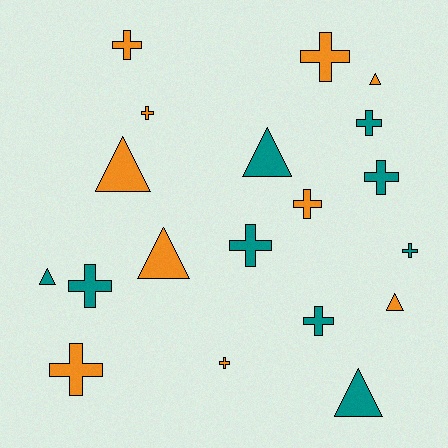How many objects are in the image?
There are 19 objects.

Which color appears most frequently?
Orange, with 10 objects.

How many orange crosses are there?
There are 6 orange crosses.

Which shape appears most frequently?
Cross, with 12 objects.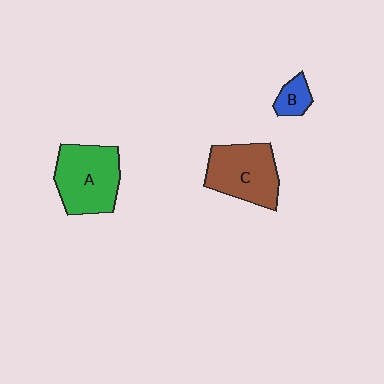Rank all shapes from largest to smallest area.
From largest to smallest: A (green), C (brown), B (blue).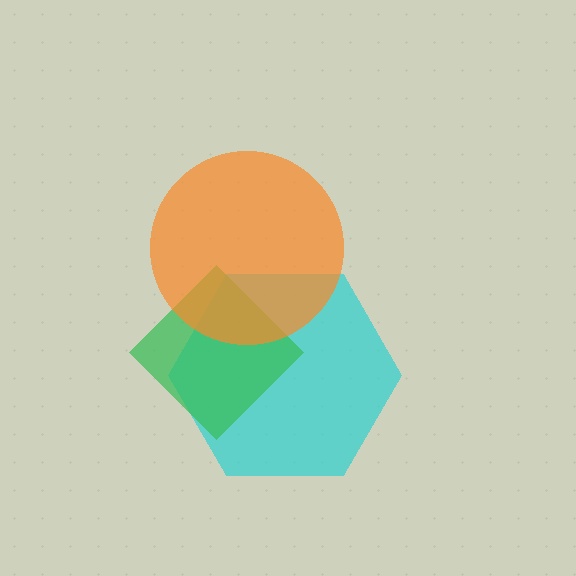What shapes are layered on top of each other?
The layered shapes are: a cyan hexagon, a green diamond, an orange circle.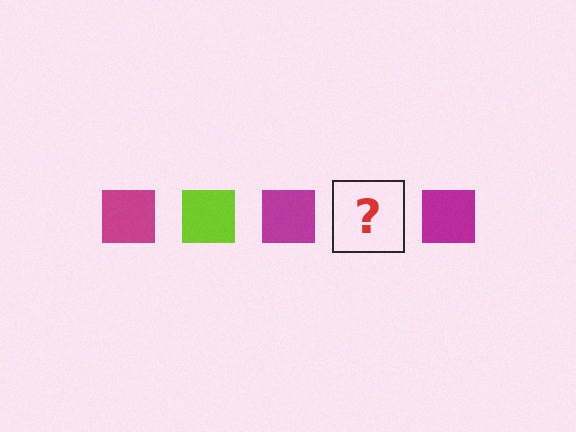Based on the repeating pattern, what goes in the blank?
The blank should be a lime square.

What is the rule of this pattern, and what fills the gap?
The rule is that the pattern cycles through magenta, lime squares. The gap should be filled with a lime square.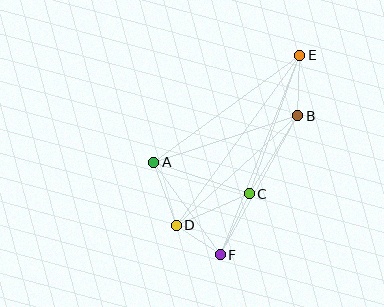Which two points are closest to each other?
Points D and F are closest to each other.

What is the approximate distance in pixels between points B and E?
The distance between B and E is approximately 61 pixels.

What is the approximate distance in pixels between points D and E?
The distance between D and E is approximately 210 pixels.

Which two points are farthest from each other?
Points E and F are farthest from each other.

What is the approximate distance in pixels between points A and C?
The distance between A and C is approximately 100 pixels.